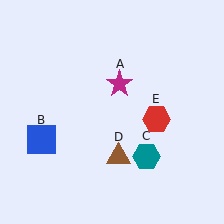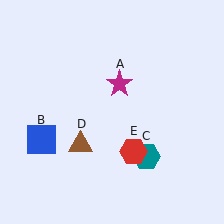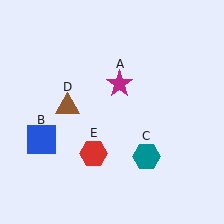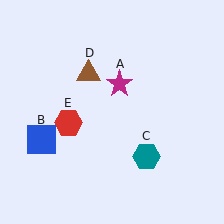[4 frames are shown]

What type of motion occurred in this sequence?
The brown triangle (object D), red hexagon (object E) rotated clockwise around the center of the scene.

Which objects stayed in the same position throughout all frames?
Magenta star (object A) and blue square (object B) and teal hexagon (object C) remained stationary.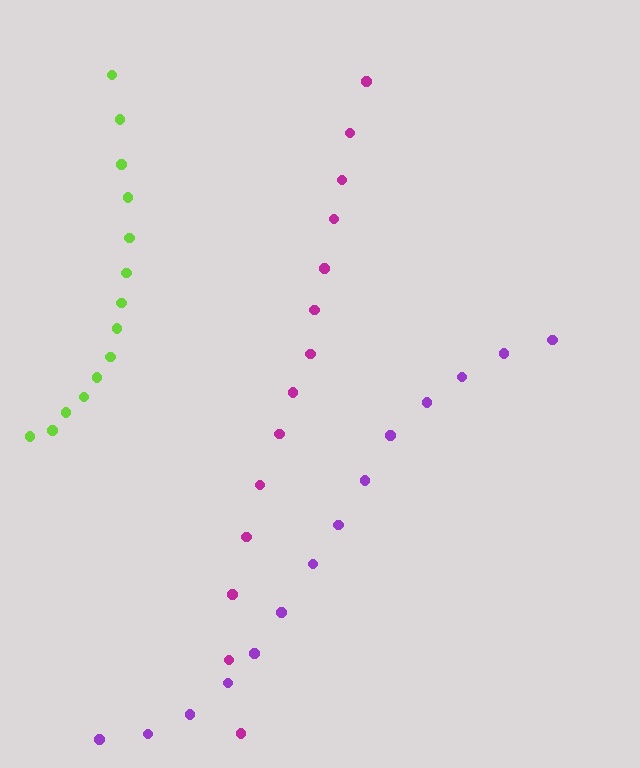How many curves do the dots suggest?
There are 3 distinct paths.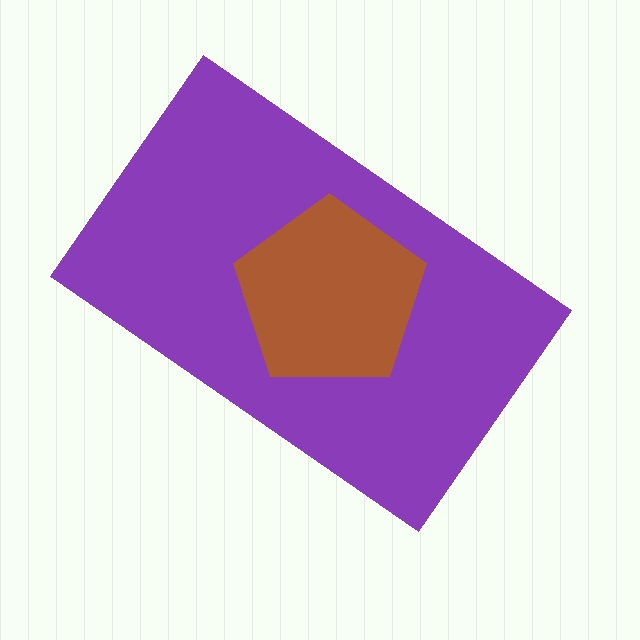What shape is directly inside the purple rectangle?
The brown pentagon.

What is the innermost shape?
The brown pentagon.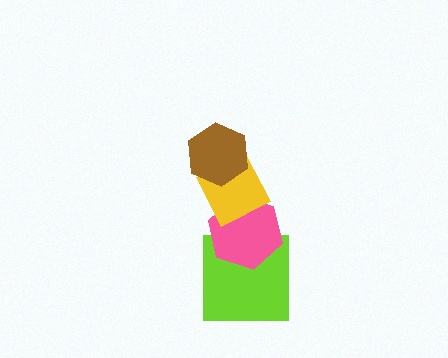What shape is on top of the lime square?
The pink hexagon is on top of the lime square.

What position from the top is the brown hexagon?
The brown hexagon is 1st from the top.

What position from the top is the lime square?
The lime square is 4th from the top.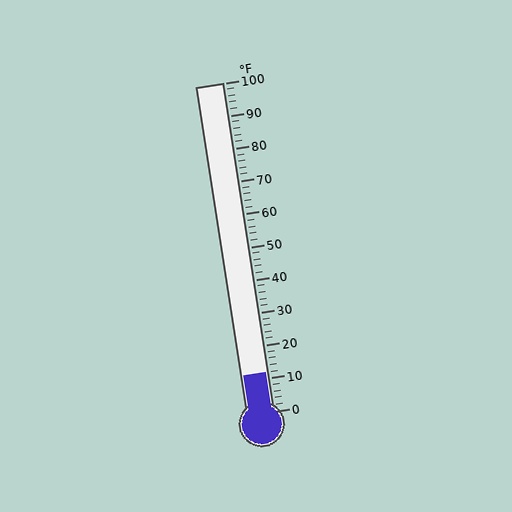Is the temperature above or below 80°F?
The temperature is below 80°F.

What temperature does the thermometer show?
The thermometer shows approximately 12°F.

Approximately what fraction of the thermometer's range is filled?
The thermometer is filled to approximately 10% of its range.